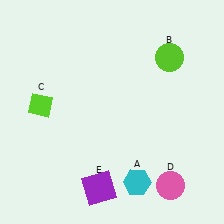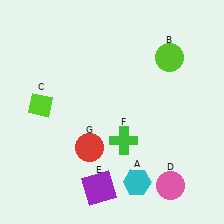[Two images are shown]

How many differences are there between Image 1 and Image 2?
There are 2 differences between the two images.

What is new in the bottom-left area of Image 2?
A red circle (G) was added in the bottom-left area of Image 2.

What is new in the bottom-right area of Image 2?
A green cross (F) was added in the bottom-right area of Image 2.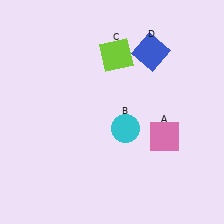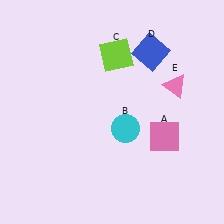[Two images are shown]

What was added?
A pink triangle (E) was added in Image 2.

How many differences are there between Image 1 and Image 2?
There is 1 difference between the two images.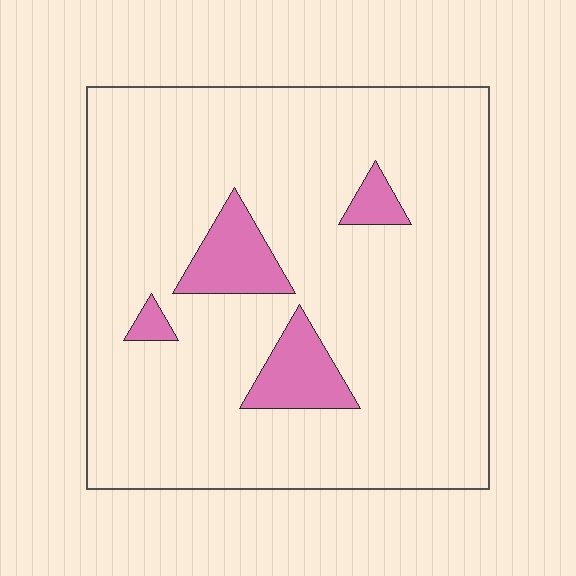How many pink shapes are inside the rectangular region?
4.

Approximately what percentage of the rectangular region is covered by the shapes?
Approximately 10%.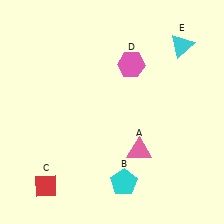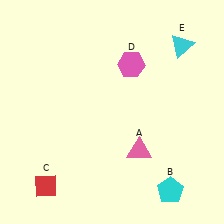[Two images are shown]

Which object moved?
The cyan pentagon (B) moved right.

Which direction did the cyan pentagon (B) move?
The cyan pentagon (B) moved right.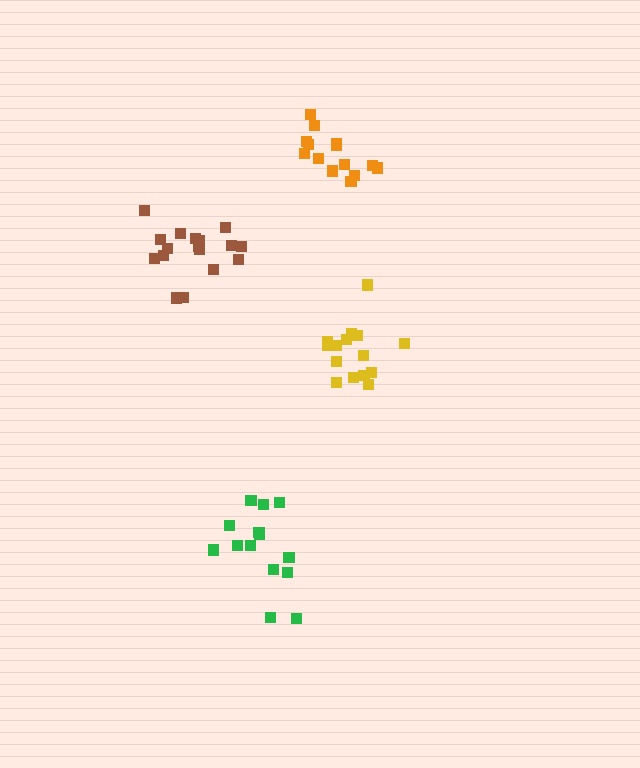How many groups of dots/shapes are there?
There are 4 groups.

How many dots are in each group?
Group 1: 17 dots, Group 2: 14 dots, Group 3: 15 dots, Group 4: 14 dots (60 total).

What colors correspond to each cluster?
The clusters are colored: brown, green, yellow, orange.